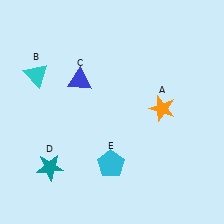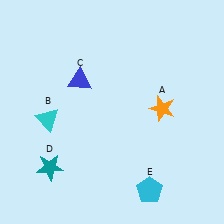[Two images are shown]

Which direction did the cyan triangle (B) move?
The cyan triangle (B) moved down.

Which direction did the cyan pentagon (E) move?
The cyan pentagon (E) moved right.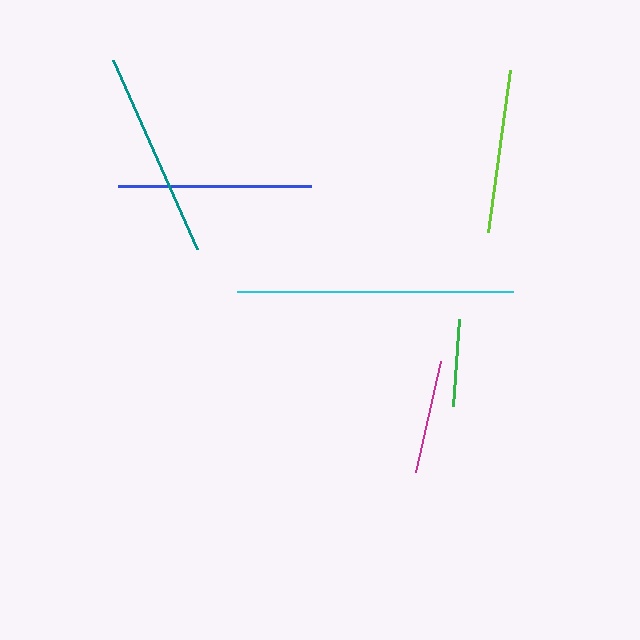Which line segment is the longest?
The cyan line is the longest at approximately 276 pixels.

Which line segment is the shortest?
The green line is the shortest at approximately 88 pixels.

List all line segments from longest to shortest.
From longest to shortest: cyan, teal, blue, lime, magenta, green.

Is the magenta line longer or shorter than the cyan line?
The cyan line is longer than the magenta line.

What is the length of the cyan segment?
The cyan segment is approximately 276 pixels long.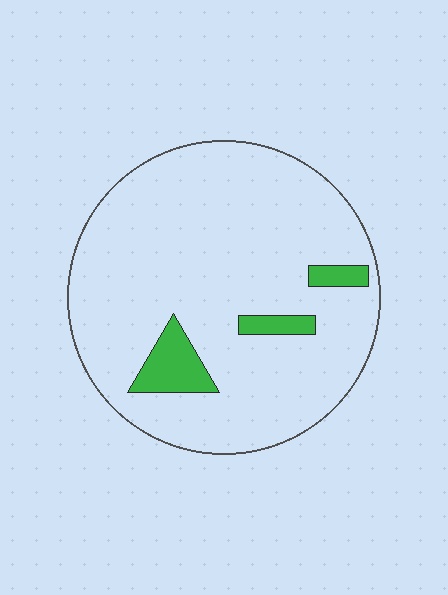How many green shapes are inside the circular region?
3.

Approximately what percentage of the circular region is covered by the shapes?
Approximately 10%.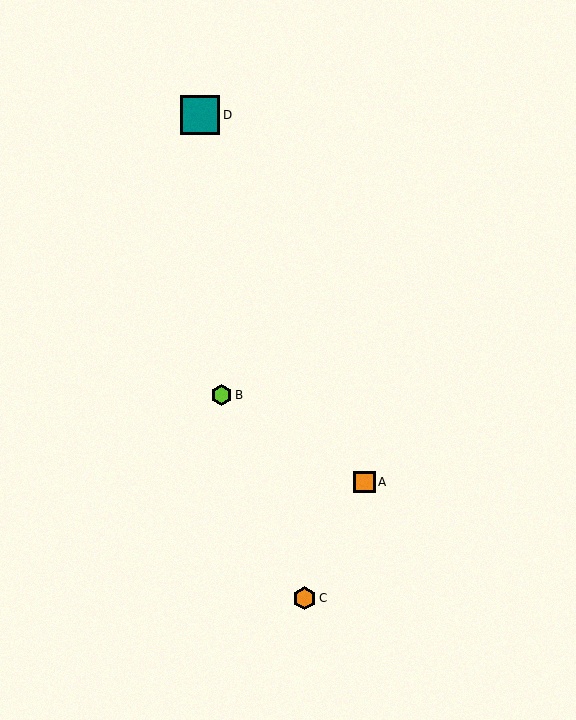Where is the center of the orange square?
The center of the orange square is at (364, 482).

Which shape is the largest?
The teal square (labeled D) is the largest.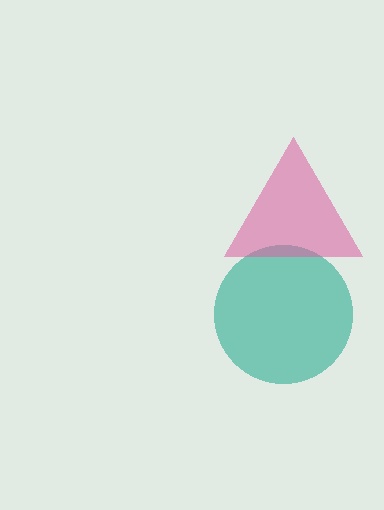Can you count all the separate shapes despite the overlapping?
Yes, there are 2 separate shapes.